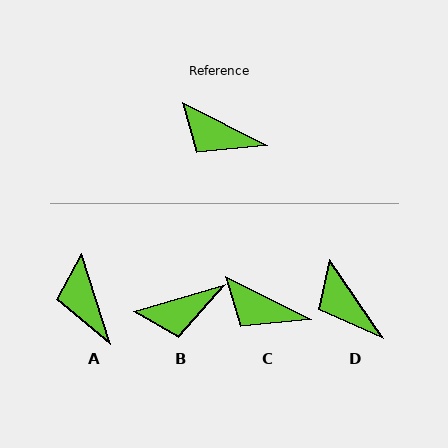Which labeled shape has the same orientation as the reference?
C.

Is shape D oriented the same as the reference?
No, it is off by about 29 degrees.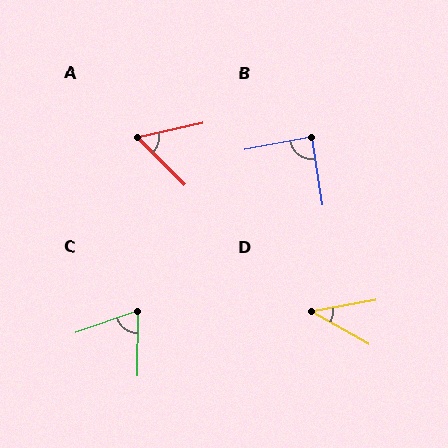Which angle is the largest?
B, at approximately 89 degrees.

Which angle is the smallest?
D, at approximately 39 degrees.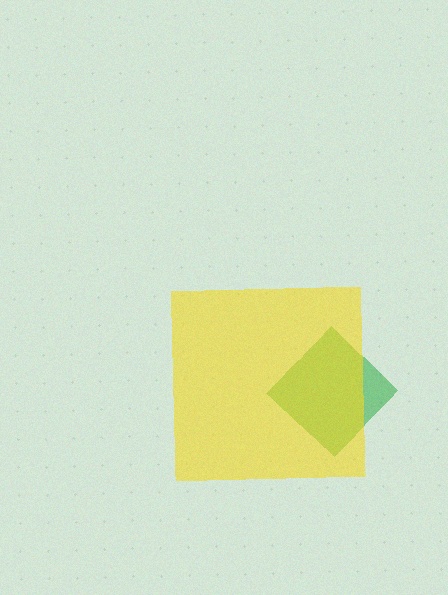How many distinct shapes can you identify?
There are 2 distinct shapes: a green diamond, a yellow square.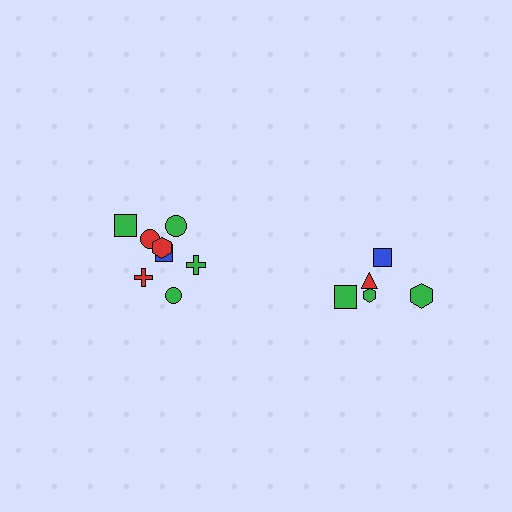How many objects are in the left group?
There are 8 objects.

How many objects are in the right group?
There are 5 objects.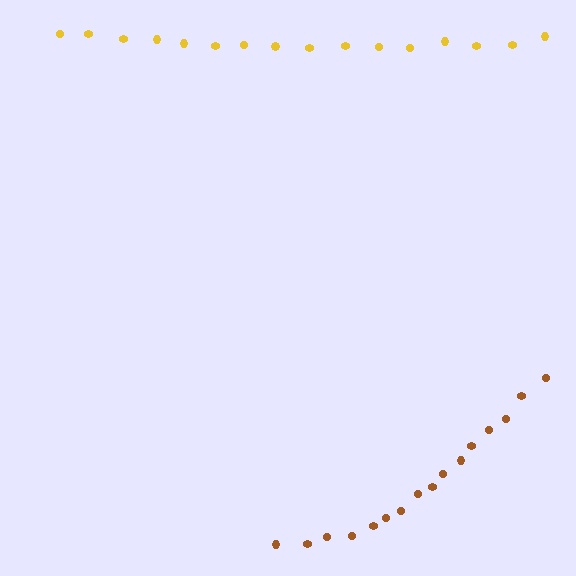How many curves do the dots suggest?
There are 2 distinct paths.